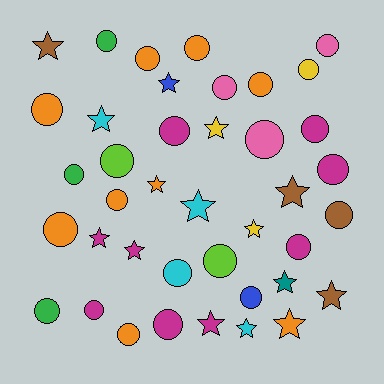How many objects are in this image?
There are 40 objects.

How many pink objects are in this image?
There are 3 pink objects.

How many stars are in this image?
There are 15 stars.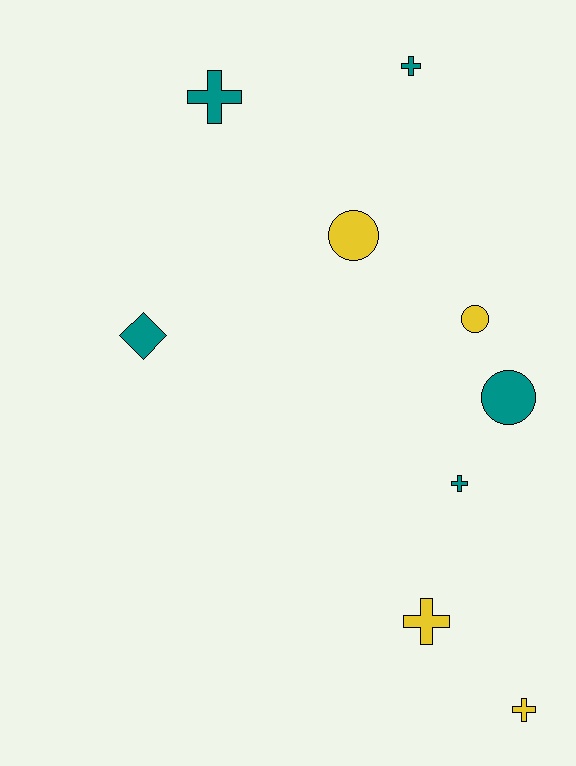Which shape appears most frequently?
Cross, with 5 objects.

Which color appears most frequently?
Teal, with 5 objects.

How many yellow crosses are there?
There are 2 yellow crosses.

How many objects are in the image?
There are 9 objects.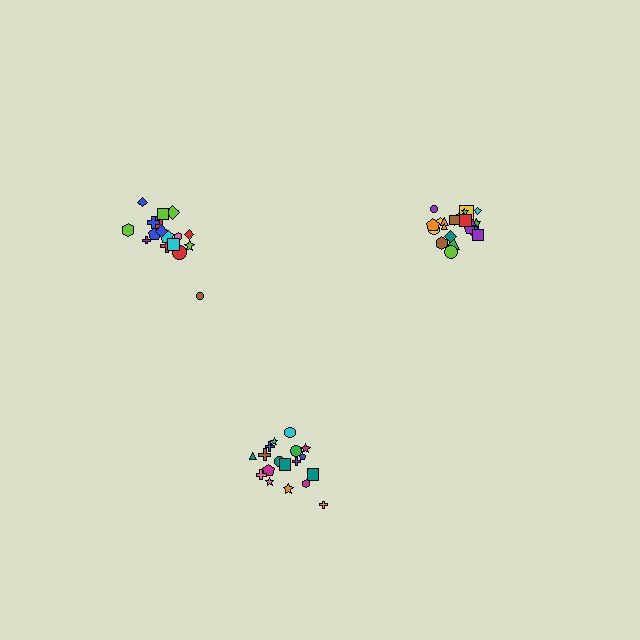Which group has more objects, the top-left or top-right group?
The top-right group.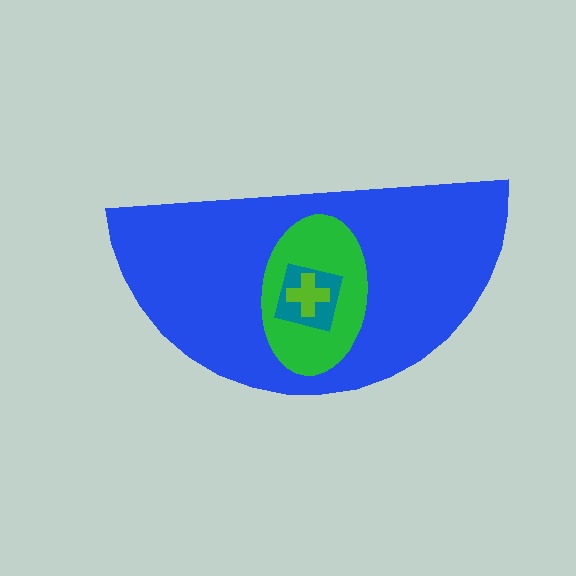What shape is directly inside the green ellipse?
The teal square.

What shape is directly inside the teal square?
The lime cross.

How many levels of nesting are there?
4.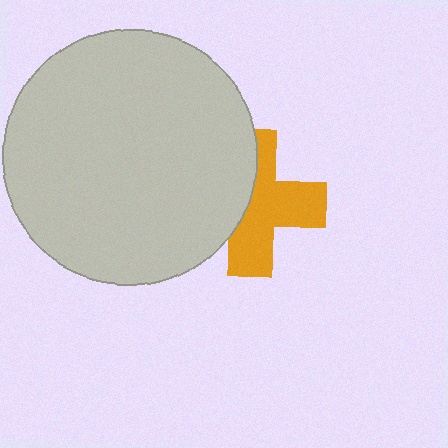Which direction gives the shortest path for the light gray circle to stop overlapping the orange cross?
Moving left gives the shortest separation.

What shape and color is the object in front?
The object in front is a light gray circle.